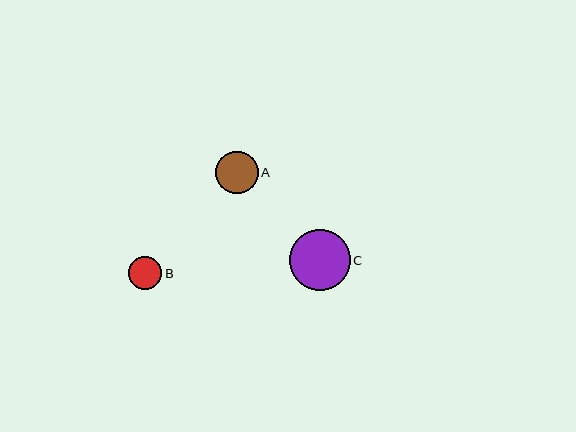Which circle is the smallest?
Circle B is the smallest with a size of approximately 33 pixels.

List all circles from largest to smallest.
From largest to smallest: C, A, B.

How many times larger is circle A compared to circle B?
Circle A is approximately 1.3 times the size of circle B.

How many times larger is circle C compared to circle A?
Circle C is approximately 1.4 times the size of circle A.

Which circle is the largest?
Circle C is the largest with a size of approximately 61 pixels.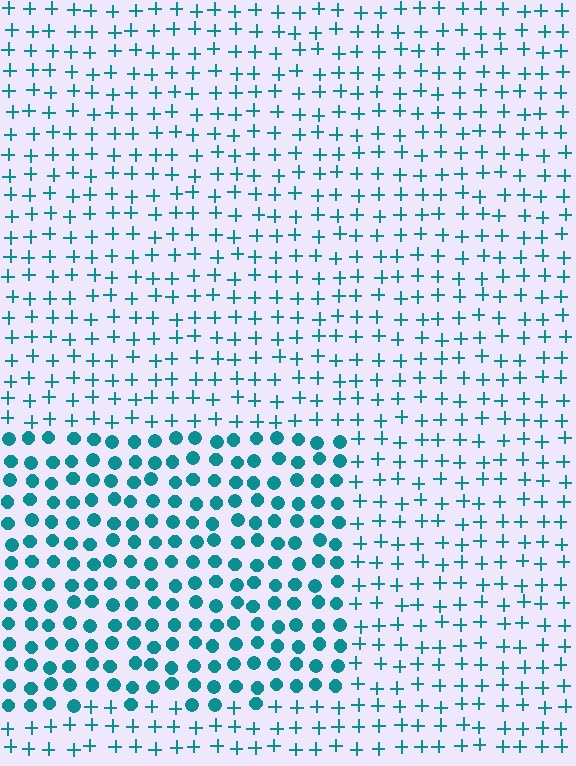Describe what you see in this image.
The image is filled with small teal elements arranged in a uniform grid. A rectangle-shaped region contains circles, while the surrounding area contains plus signs. The boundary is defined purely by the change in element shape.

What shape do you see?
I see a rectangle.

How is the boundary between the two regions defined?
The boundary is defined by a change in element shape: circles inside vs. plus signs outside. All elements share the same color and spacing.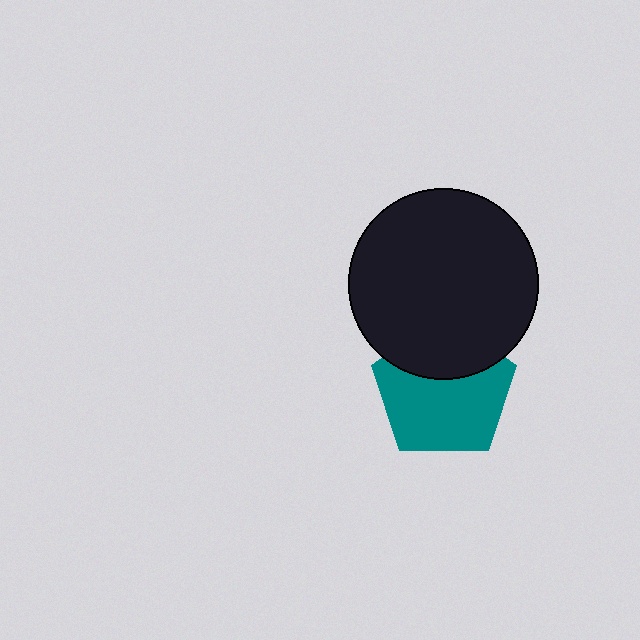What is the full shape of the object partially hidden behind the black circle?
The partially hidden object is a teal pentagon.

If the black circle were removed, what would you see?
You would see the complete teal pentagon.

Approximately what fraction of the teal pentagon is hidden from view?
Roughly 34% of the teal pentagon is hidden behind the black circle.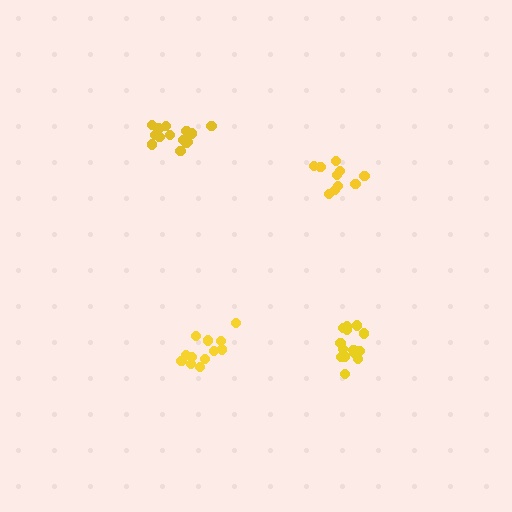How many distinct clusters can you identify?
There are 4 distinct clusters.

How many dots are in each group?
Group 1: 14 dots, Group 2: 15 dots, Group 3: 12 dots, Group 4: 10 dots (51 total).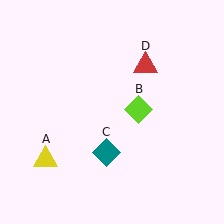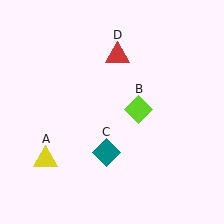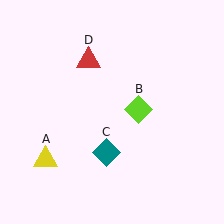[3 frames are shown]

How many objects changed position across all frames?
1 object changed position: red triangle (object D).